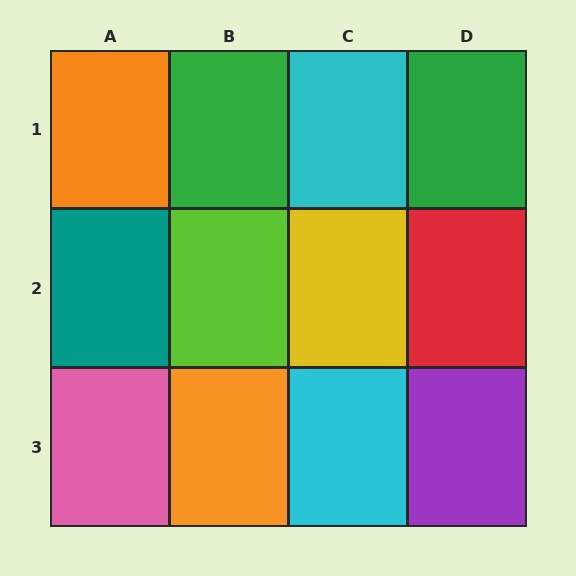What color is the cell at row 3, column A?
Pink.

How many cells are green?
2 cells are green.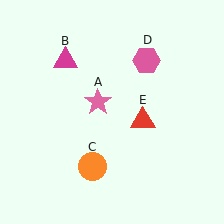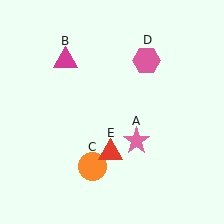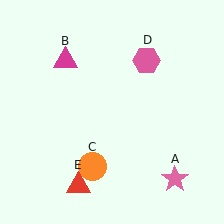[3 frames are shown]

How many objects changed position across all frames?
2 objects changed position: pink star (object A), red triangle (object E).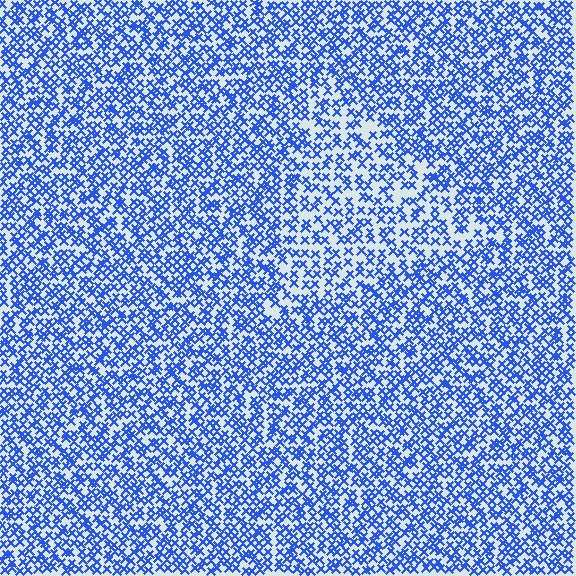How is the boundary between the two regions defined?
The boundary is defined by a change in element density (approximately 1.6x ratio). All elements are the same color, size, and shape.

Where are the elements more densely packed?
The elements are more densely packed outside the triangle boundary.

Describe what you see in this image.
The image contains small blue elements arranged at two different densities. A triangle-shaped region is visible where the elements are less densely packed than the surrounding area.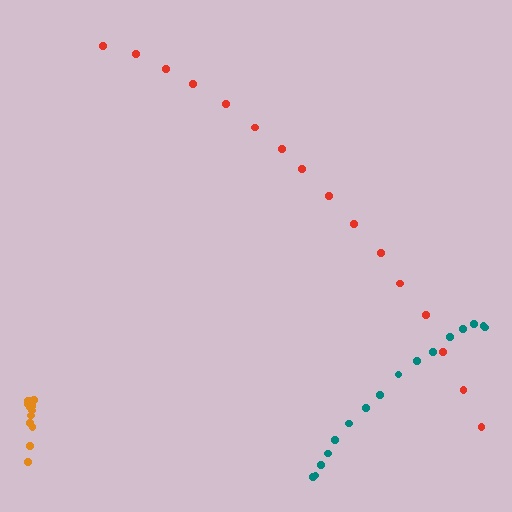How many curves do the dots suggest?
There are 3 distinct paths.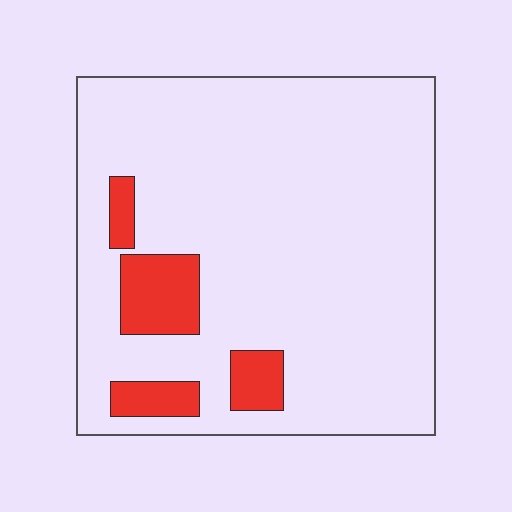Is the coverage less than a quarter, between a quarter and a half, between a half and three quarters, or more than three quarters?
Less than a quarter.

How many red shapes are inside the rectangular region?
4.